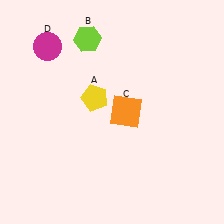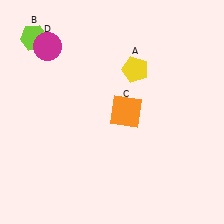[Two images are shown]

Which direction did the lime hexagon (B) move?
The lime hexagon (B) moved left.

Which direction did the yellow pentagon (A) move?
The yellow pentagon (A) moved right.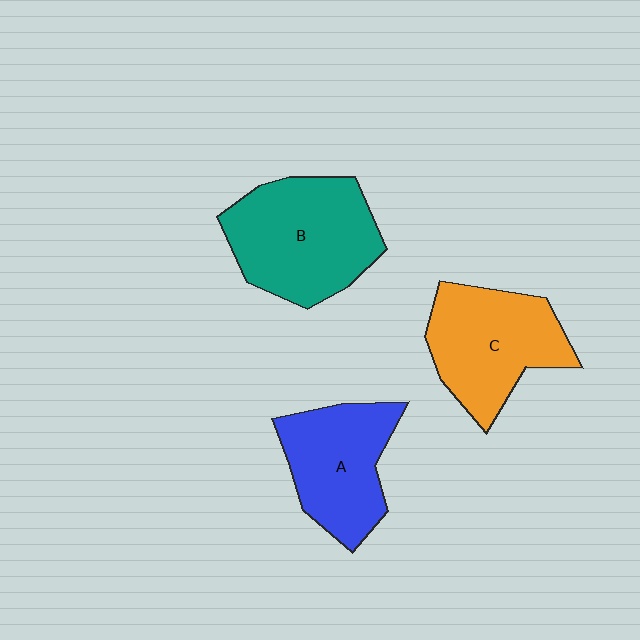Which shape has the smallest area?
Shape A (blue).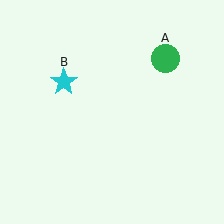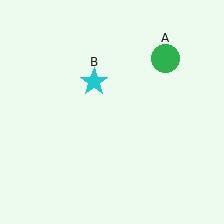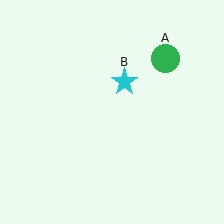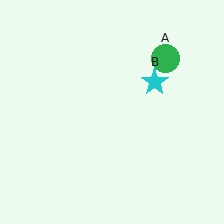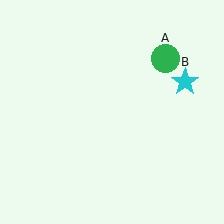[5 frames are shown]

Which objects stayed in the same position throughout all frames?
Green circle (object A) remained stationary.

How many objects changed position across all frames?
1 object changed position: cyan star (object B).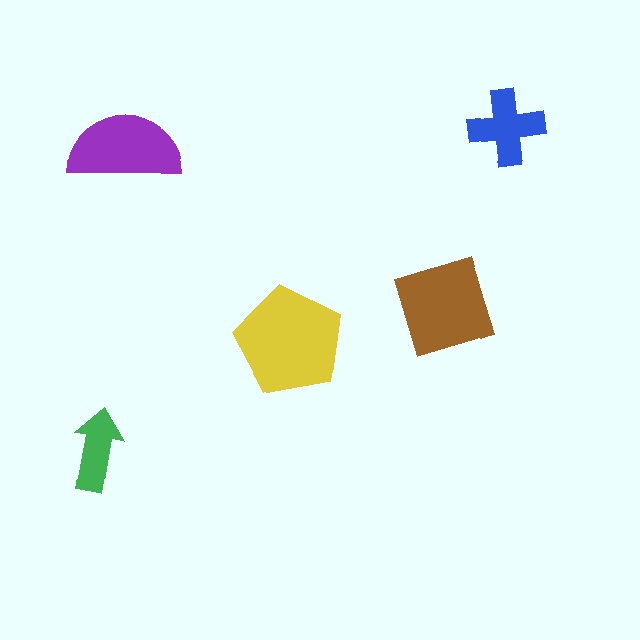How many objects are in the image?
There are 5 objects in the image.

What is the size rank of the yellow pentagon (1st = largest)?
1st.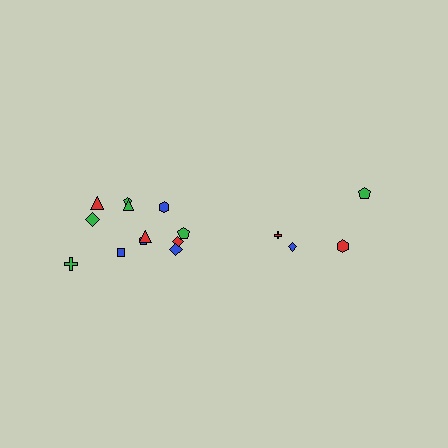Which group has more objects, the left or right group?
The left group.